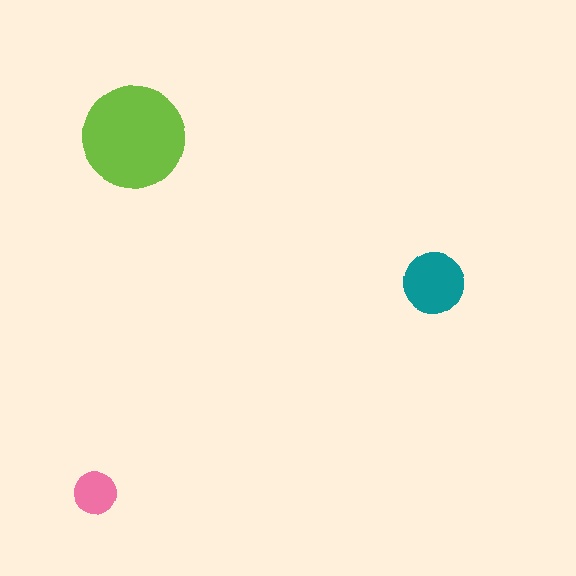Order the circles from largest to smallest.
the lime one, the teal one, the pink one.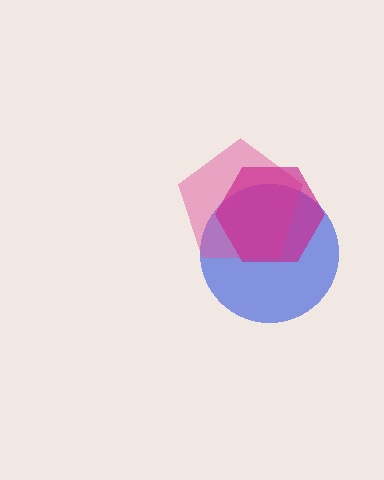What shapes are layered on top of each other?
The layered shapes are: a blue circle, a pink pentagon, a magenta hexagon.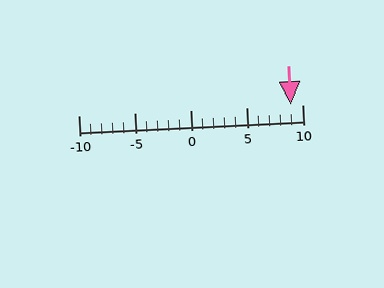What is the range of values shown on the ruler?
The ruler shows values from -10 to 10.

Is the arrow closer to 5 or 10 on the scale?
The arrow is closer to 10.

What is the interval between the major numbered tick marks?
The major tick marks are spaced 5 units apart.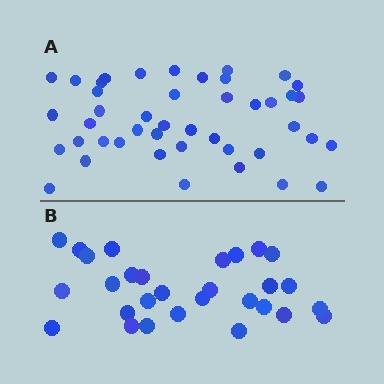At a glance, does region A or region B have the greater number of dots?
Region A (the top region) has more dots.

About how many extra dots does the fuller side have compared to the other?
Region A has approximately 15 more dots than region B.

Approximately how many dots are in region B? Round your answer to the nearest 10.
About 30 dots. (The exact count is 29, which rounds to 30.)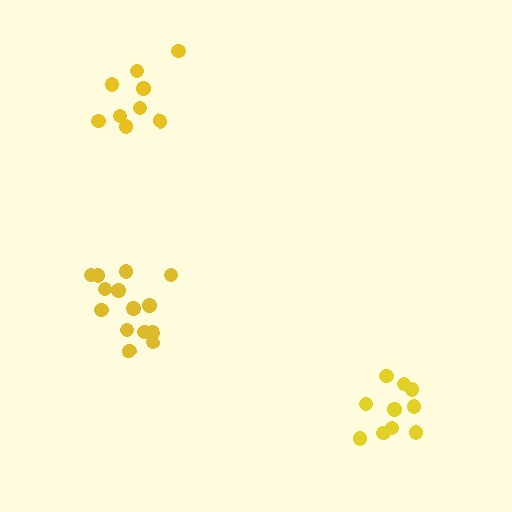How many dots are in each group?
Group 1: 14 dots, Group 2: 10 dots, Group 3: 9 dots (33 total).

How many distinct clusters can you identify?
There are 3 distinct clusters.